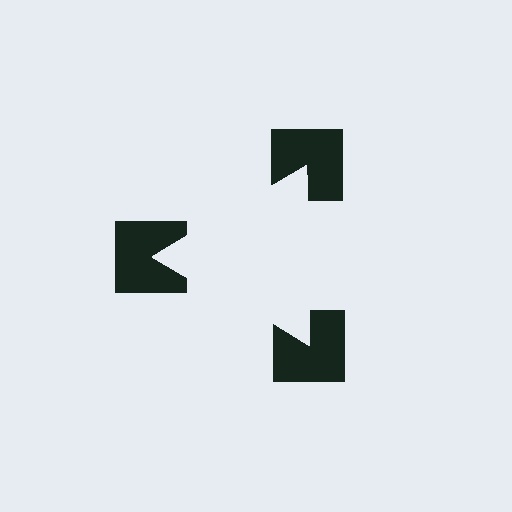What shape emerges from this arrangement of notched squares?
An illusory triangle — its edges are inferred from the aligned wedge cuts in the notched squares, not physically drawn.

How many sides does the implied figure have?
3 sides.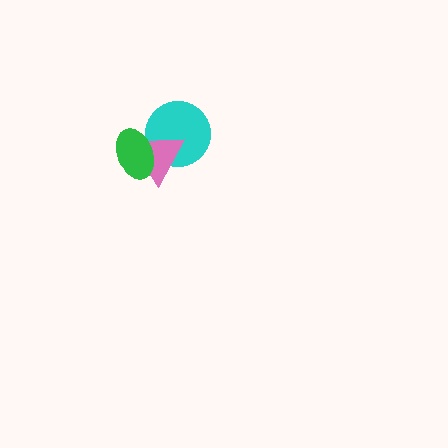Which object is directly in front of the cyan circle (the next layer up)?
The pink triangle is directly in front of the cyan circle.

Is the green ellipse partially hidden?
No, no other shape covers it.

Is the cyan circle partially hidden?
Yes, it is partially covered by another shape.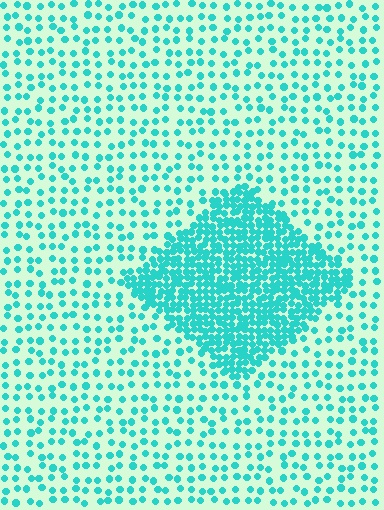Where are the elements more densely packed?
The elements are more densely packed inside the diamond boundary.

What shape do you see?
I see a diamond.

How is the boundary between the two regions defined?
The boundary is defined by a change in element density (approximately 3.1x ratio). All elements are the same color, size, and shape.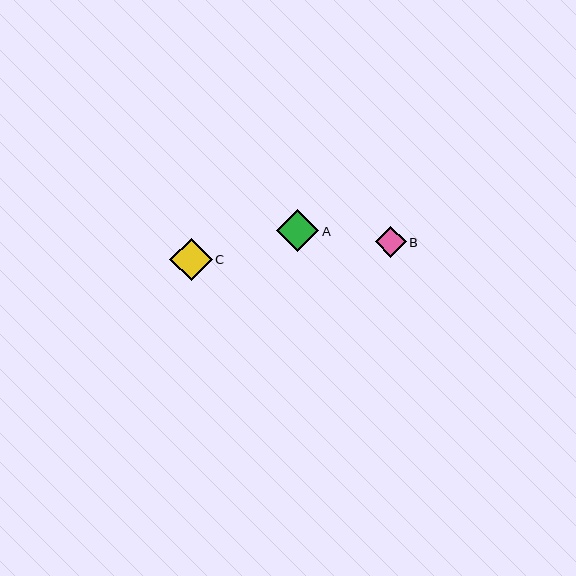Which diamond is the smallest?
Diamond B is the smallest with a size of approximately 31 pixels.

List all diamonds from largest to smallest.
From largest to smallest: C, A, B.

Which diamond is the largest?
Diamond C is the largest with a size of approximately 43 pixels.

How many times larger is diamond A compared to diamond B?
Diamond A is approximately 1.3 times the size of diamond B.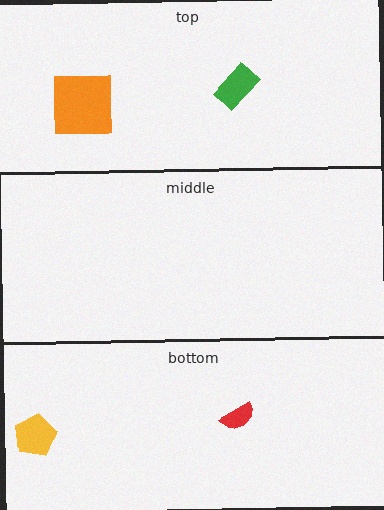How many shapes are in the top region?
2.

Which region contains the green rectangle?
The top region.